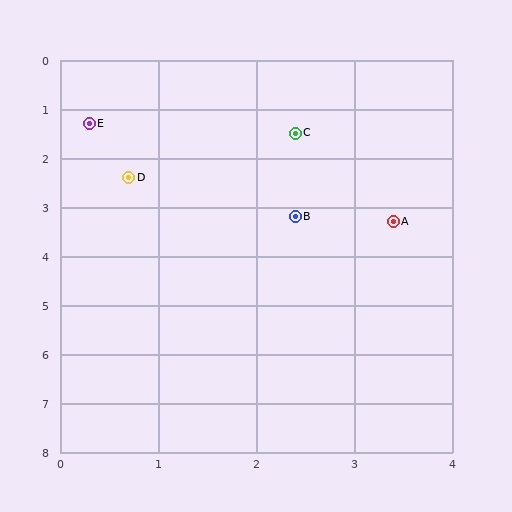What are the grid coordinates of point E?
Point E is at approximately (0.3, 1.3).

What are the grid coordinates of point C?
Point C is at approximately (2.4, 1.5).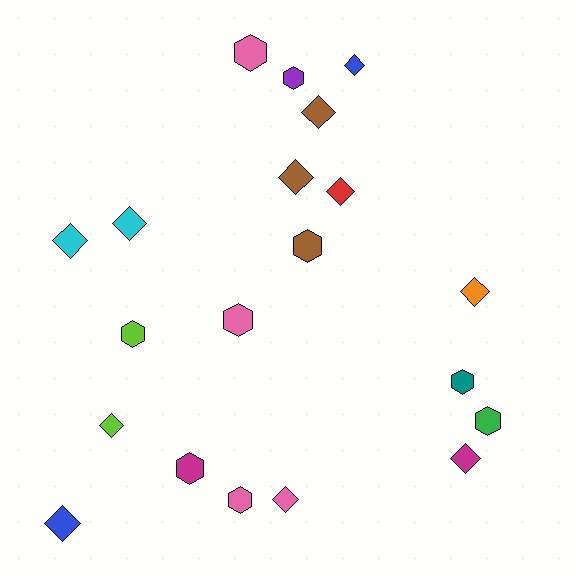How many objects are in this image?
There are 20 objects.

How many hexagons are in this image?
There are 9 hexagons.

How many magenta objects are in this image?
There are 2 magenta objects.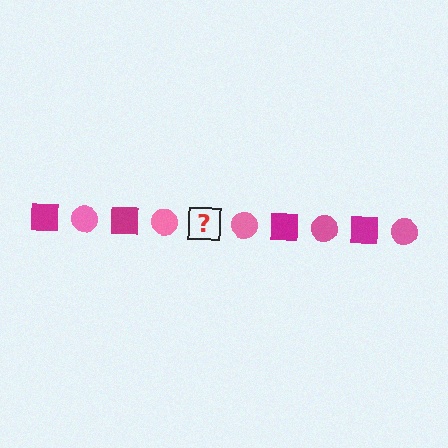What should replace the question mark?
The question mark should be replaced with a magenta square.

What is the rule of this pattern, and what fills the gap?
The rule is that the pattern alternates between magenta square and pink circle. The gap should be filled with a magenta square.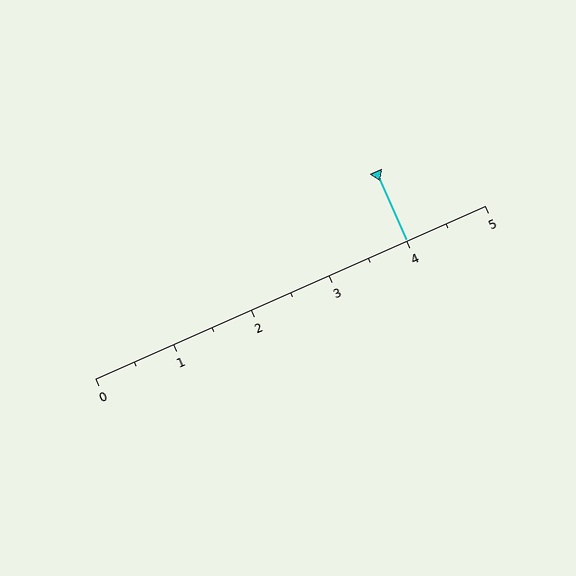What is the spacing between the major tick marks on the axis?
The major ticks are spaced 1 apart.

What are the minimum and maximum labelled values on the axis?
The axis runs from 0 to 5.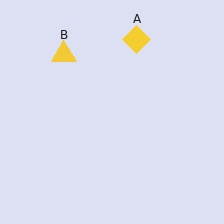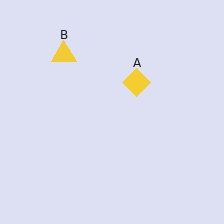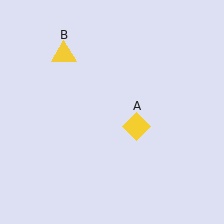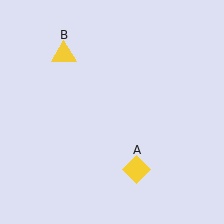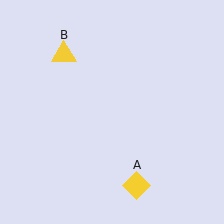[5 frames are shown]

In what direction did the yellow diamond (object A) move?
The yellow diamond (object A) moved down.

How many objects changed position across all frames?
1 object changed position: yellow diamond (object A).